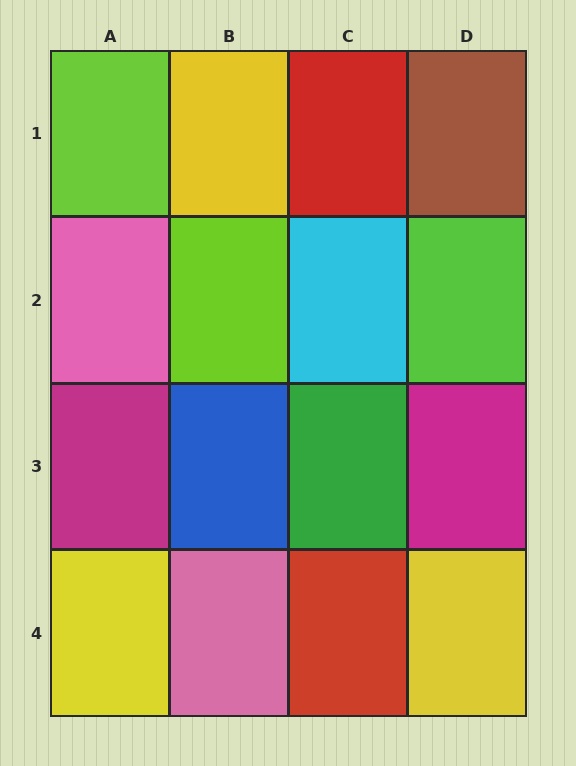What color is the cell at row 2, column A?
Pink.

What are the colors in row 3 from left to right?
Magenta, blue, green, magenta.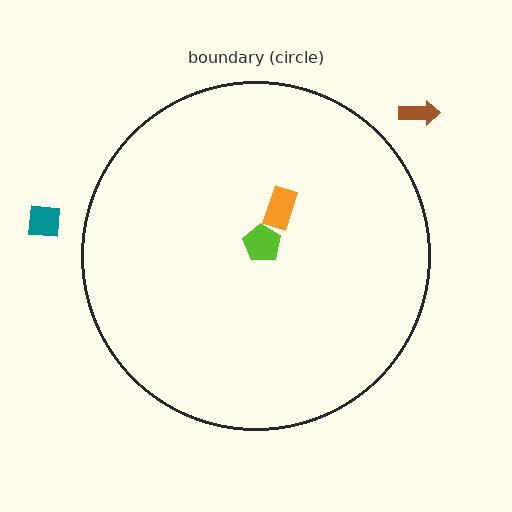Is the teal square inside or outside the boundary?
Outside.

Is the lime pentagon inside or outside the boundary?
Inside.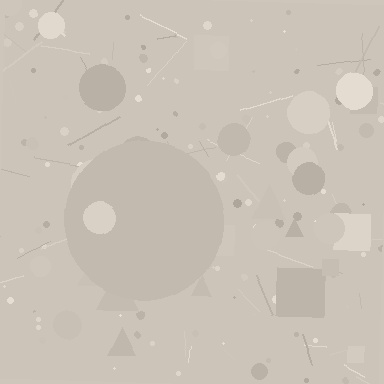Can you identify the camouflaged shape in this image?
The camouflaged shape is a circle.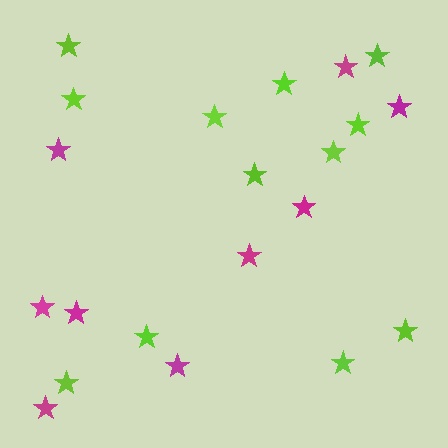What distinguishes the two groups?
There are 2 groups: one group of lime stars (12) and one group of magenta stars (9).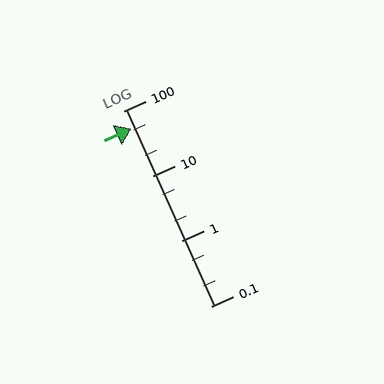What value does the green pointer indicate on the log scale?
The pointer indicates approximately 53.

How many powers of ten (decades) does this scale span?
The scale spans 3 decades, from 0.1 to 100.